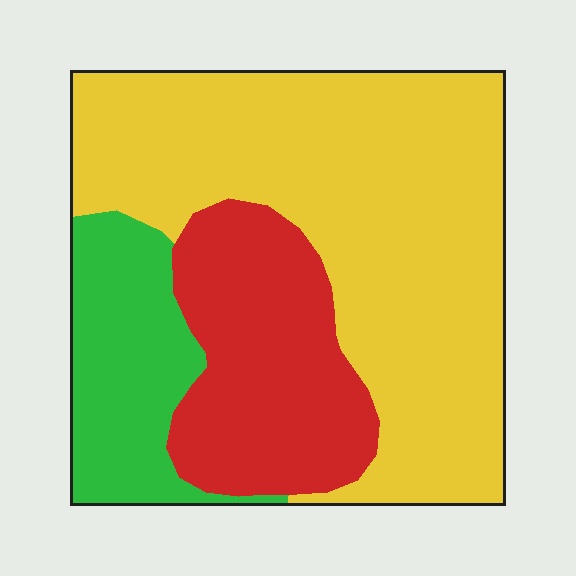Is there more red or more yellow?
Yellow.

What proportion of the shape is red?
Red covers 24% of the shape.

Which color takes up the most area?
Yellow, at roughly 60%.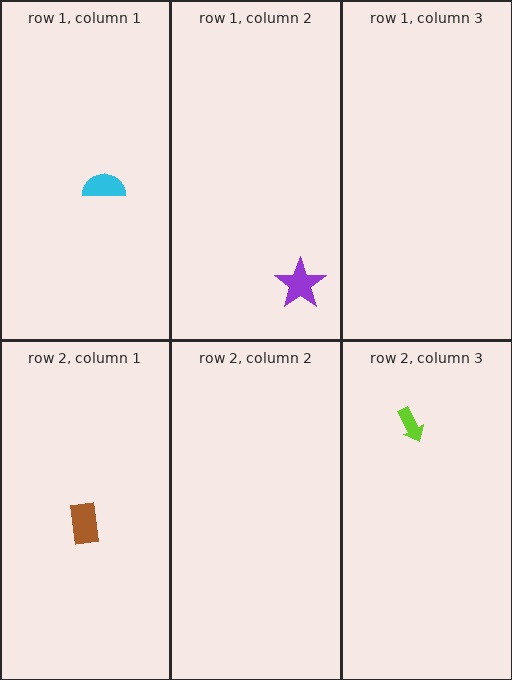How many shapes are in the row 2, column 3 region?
1.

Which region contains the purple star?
The row 1, column 2 region.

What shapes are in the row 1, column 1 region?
The cyan semicircle.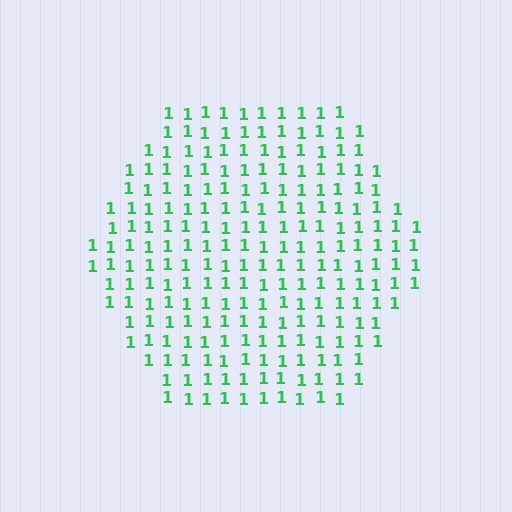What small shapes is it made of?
It is made of small digit 1's.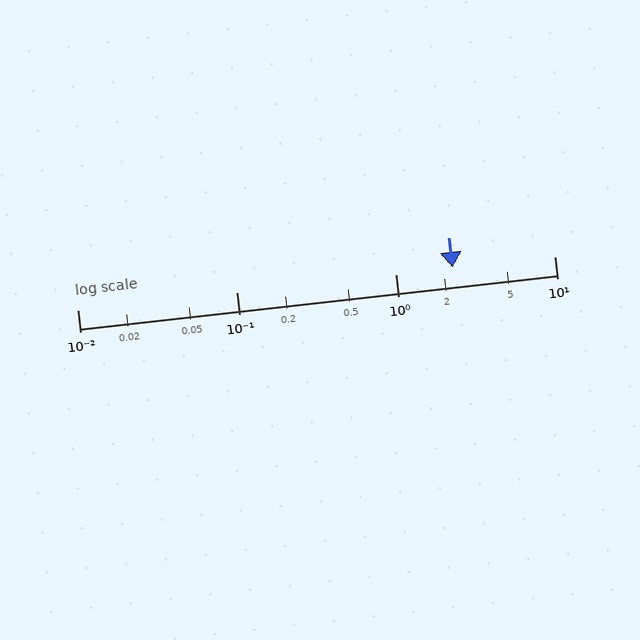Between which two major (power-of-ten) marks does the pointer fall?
The pointer is between 1 and 10.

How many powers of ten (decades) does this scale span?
The scale spans 3 decades, from 0.01 to 10.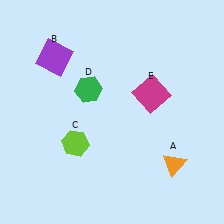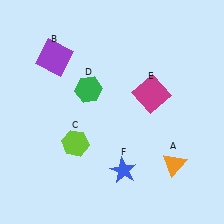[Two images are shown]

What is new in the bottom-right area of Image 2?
A blue star (F) was added in the bottom-right area of Image 2.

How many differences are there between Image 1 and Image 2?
There is 1 difference between the two images.